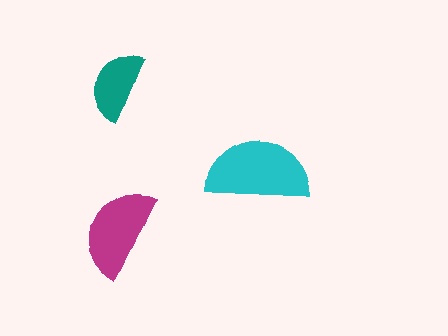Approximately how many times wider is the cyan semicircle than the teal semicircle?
About 1.5 times wider.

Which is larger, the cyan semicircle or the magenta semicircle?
The cyan one.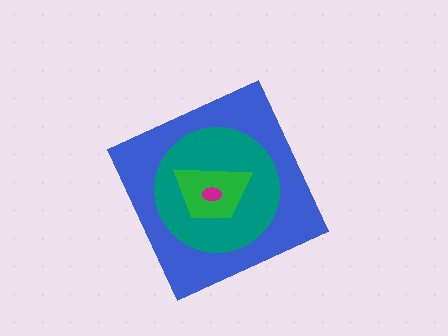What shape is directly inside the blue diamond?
The teal circle.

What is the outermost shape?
The blue diamond.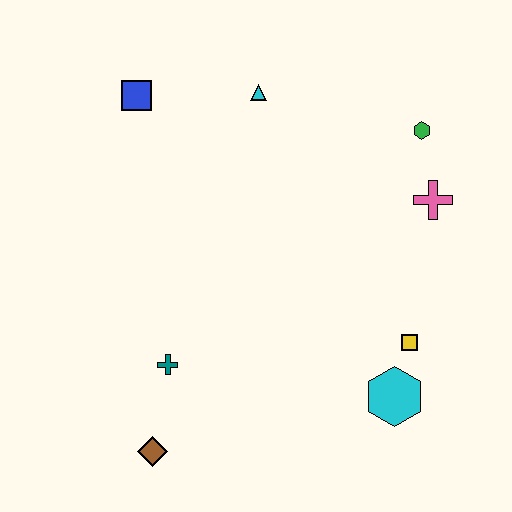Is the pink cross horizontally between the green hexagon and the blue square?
No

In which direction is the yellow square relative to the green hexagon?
The yellow square is below the green hexagon.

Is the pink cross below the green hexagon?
Yes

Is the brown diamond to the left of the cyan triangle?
Yes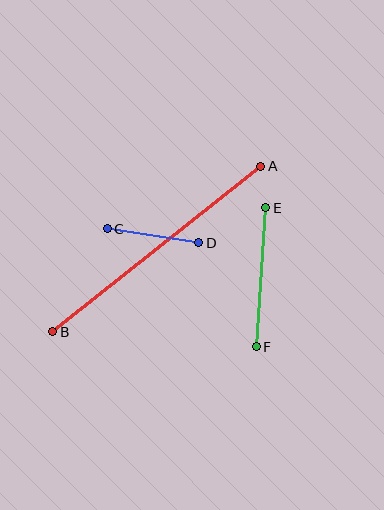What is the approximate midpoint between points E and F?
The midpoint is at approximately (261, 277) pixels.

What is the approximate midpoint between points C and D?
The midpoint is at approximately (153, 236) pixels.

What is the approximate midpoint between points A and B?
The midpoint is at approximately (157, 249) pixels.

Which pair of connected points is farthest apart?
Points A and B are farthest apart.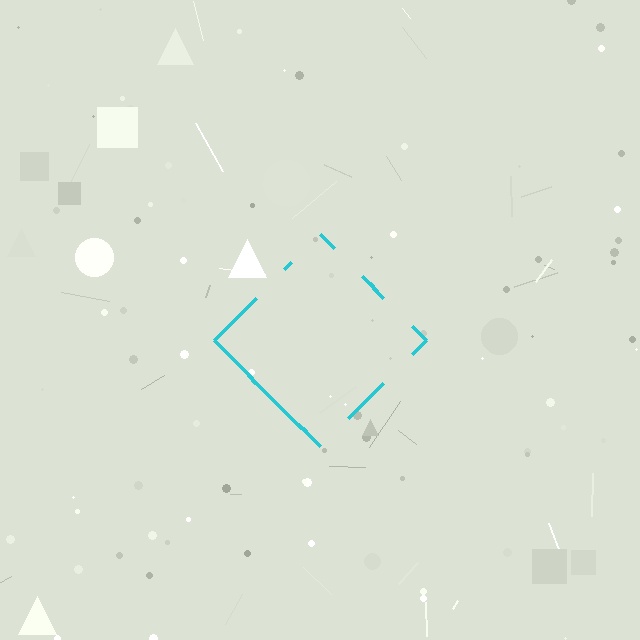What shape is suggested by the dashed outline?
The dashed outline suggests a diamond.